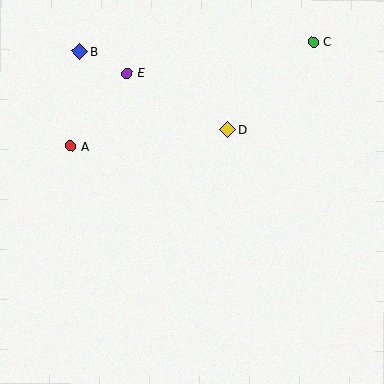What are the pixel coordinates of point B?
Point B is at (79, 51).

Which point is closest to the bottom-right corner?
Point D is closest to the bottom-right corner.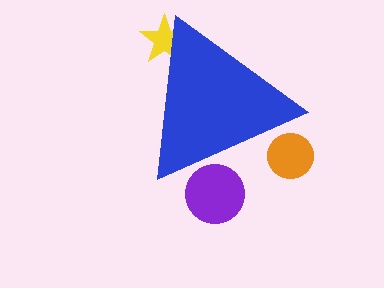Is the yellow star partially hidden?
Yes, the yellow star is partially hidden behind the blue triangle.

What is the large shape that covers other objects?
A blue triangle.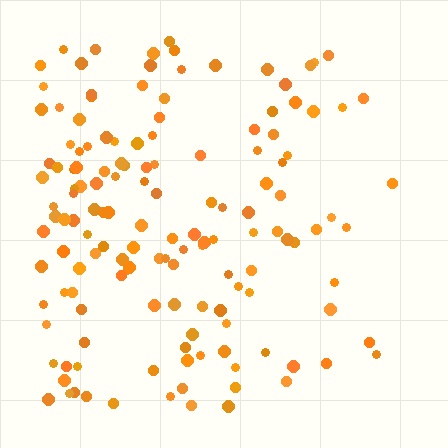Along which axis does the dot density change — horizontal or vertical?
Horizontal.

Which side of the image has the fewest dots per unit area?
The right.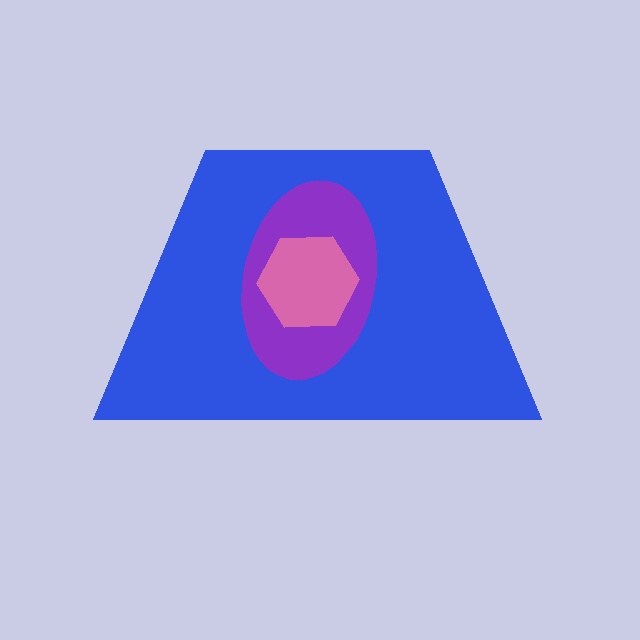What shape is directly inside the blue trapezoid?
The purple ellipse.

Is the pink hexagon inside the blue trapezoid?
Yes.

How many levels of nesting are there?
3.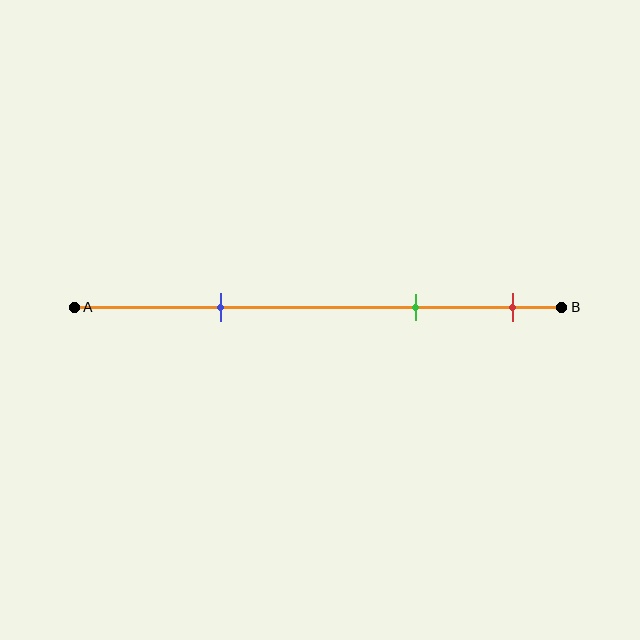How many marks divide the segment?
There are 3 marks dividing the segment.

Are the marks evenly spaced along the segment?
No, the marks are not evenly spaced.